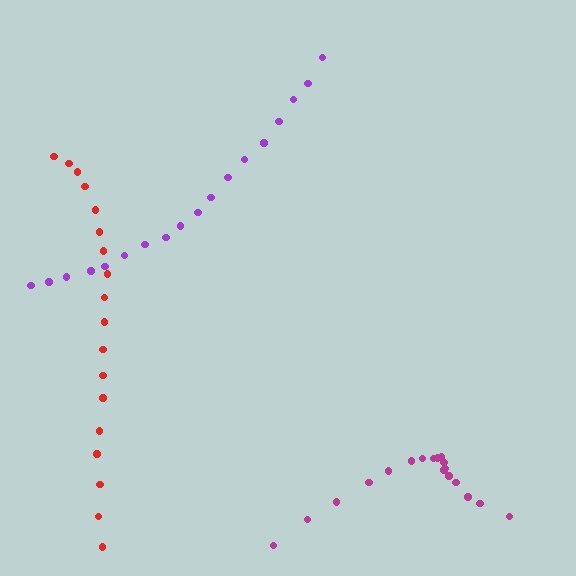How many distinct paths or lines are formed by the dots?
There are 3 distinct paths.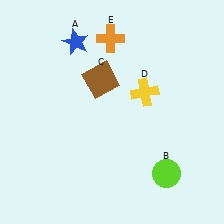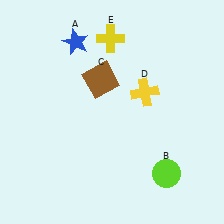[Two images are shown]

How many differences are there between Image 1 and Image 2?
There is 1 difference between the two images.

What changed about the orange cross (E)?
In Image 1, E is orange. In Image 2, it changed to yellow.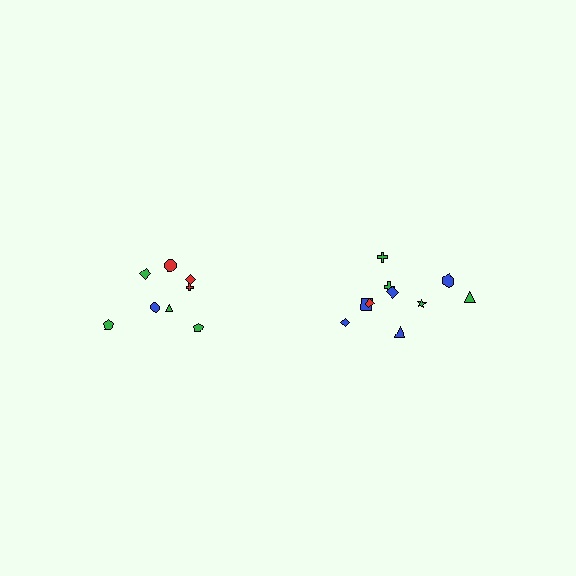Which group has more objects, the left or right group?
The right group.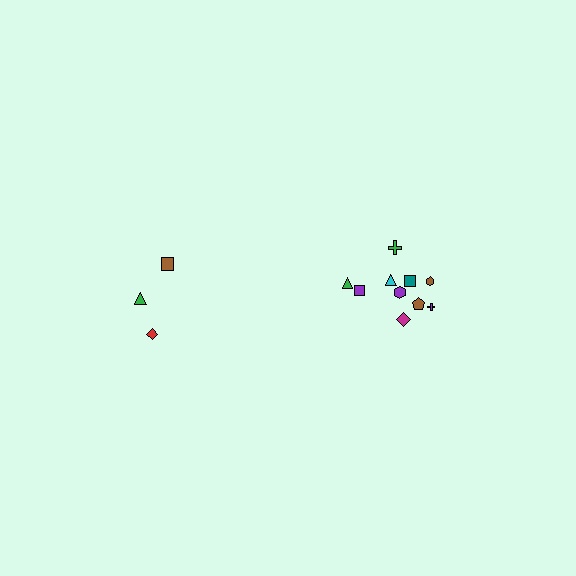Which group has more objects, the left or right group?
The right group.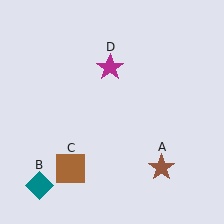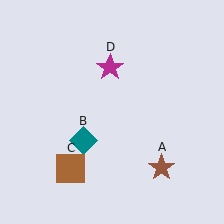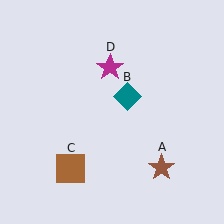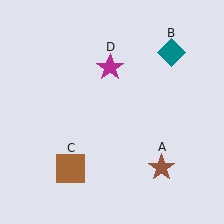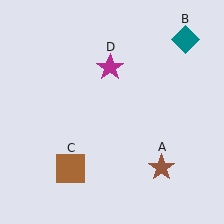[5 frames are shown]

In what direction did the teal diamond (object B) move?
The teal diamond (object B) moved up and to the right.